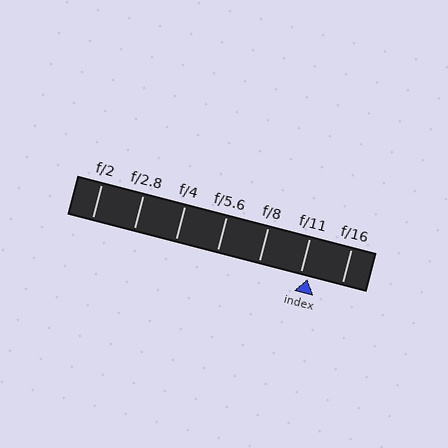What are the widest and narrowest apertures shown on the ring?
The widest aperture shown is f/2 and the narrowest is f/16.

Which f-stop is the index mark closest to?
The index mark is closest to f/11.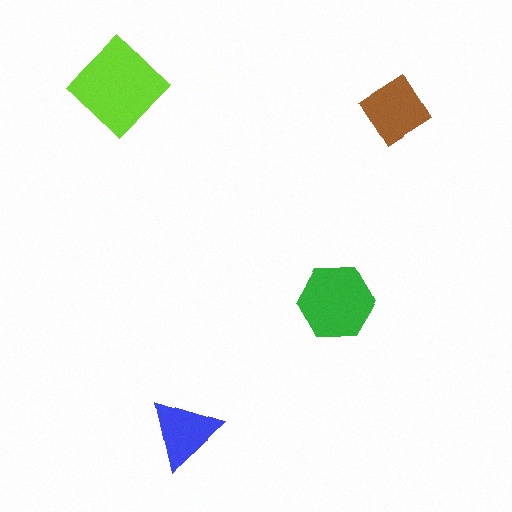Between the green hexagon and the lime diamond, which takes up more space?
The lime diamond.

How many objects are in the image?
There are 4 objects in the image.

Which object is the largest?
The lime diamond.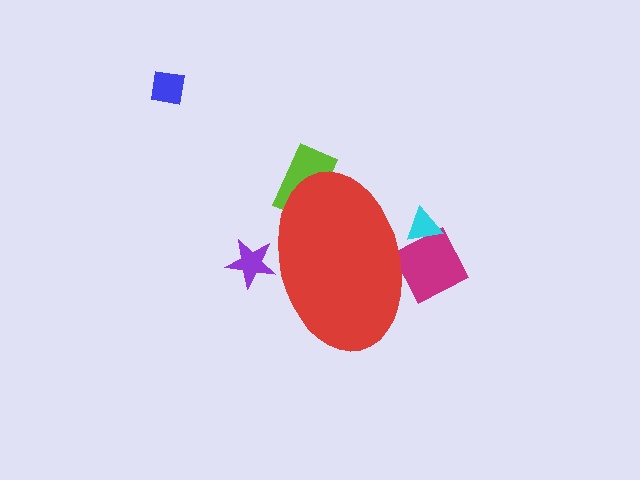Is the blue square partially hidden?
No, the blue square is fully visible.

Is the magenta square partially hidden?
Yes, the magenta square is partially hidden behind the red ellipse.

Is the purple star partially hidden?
Yes, the purple star is partially hidden behind the red ellipse.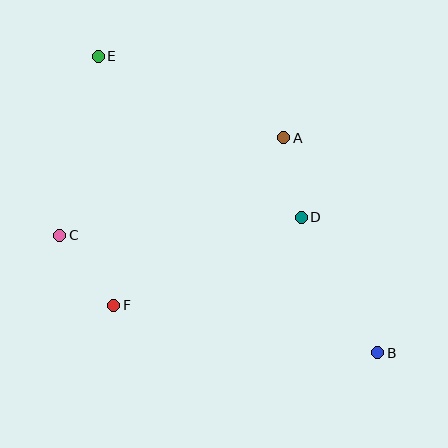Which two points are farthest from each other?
Points B and E are farthest from each other.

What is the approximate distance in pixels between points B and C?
The distance between B and C is approximately 339 pixels.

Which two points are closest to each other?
Points A and D are closest to each other.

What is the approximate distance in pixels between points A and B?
The distance between A and B is approximately 235 pixels.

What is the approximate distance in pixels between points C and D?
The distance between C and D is approximately 242 pixels.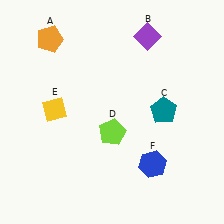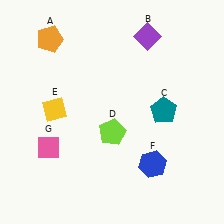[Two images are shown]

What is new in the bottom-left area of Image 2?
A pink diamond (G) was added in the bottom-left area of Image 2.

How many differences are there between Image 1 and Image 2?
There is 1 difference between the two images.